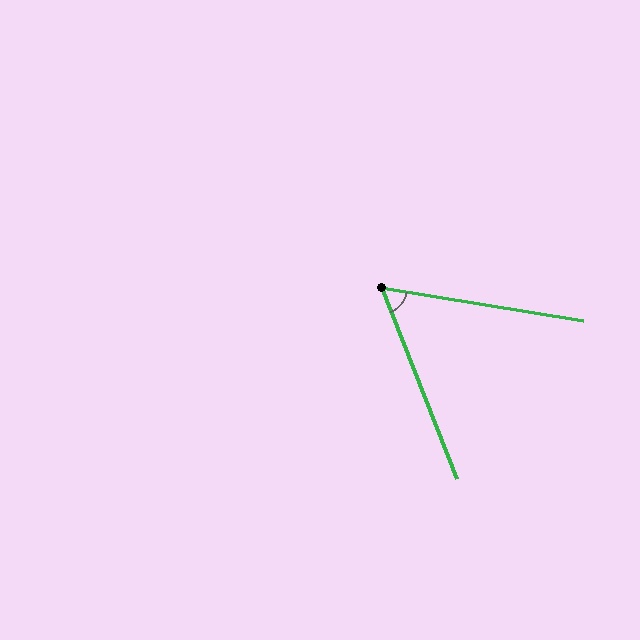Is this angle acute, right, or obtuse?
It is acute.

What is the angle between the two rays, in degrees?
Approximately 59 degrees.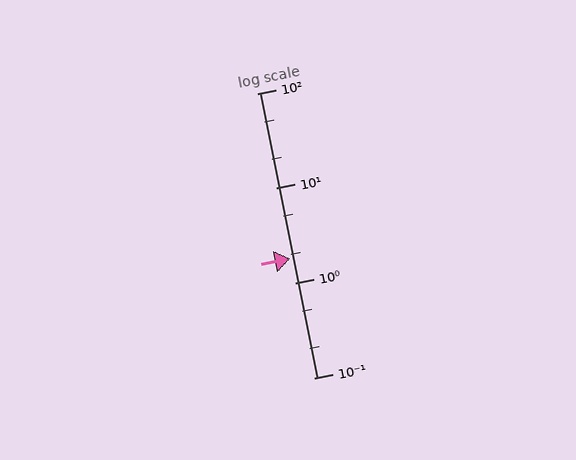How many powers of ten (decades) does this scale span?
The scale spans 3 decades, from 0.1 to 100.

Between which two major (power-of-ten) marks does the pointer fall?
The pointer is between 1 and 10.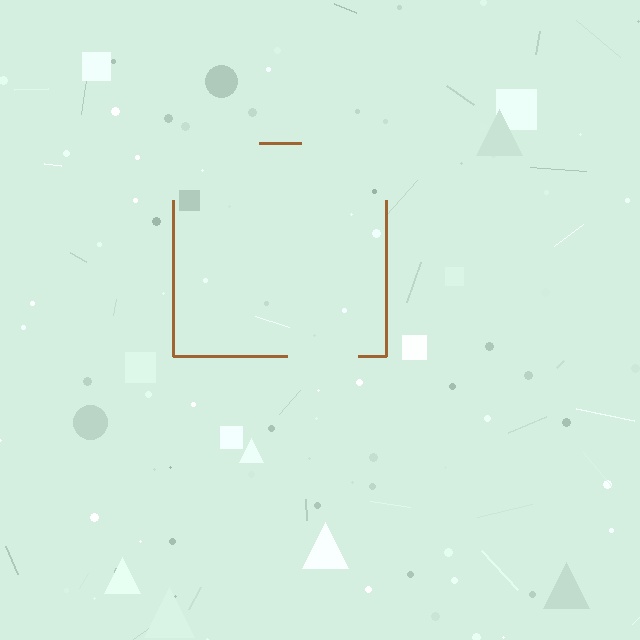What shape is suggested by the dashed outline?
The dashed outline suggests a square.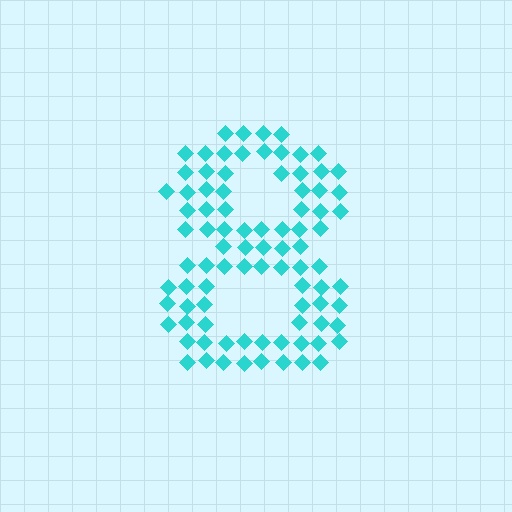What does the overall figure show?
The overall figure shows the digit 8.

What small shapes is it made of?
It is made of small diamonds.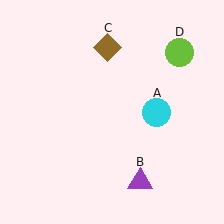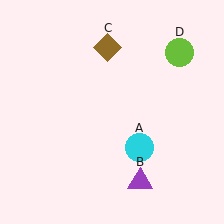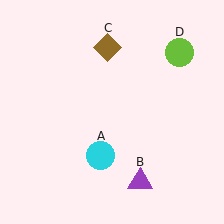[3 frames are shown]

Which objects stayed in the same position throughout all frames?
Purple triangle (object B) and brown diamond (object C) and lime circle (object D) remained stationary.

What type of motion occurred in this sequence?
The cyan circle (object A) rotated clockwise around the center of the scene.